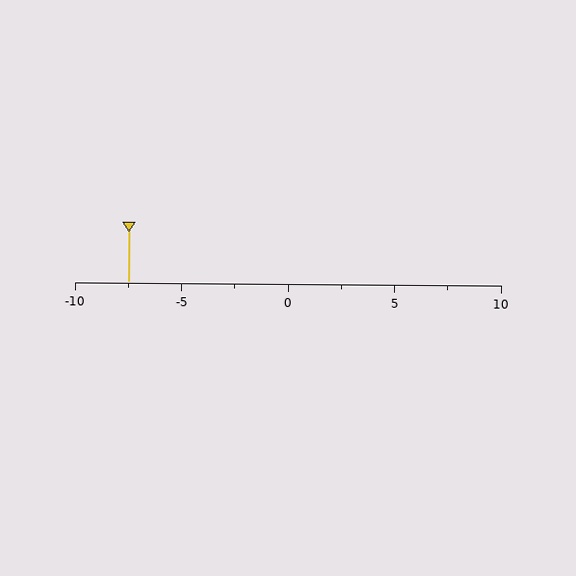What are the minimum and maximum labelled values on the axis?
The axis runs from -10 to 10.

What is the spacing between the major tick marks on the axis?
The major ticks are spaced 5 apart.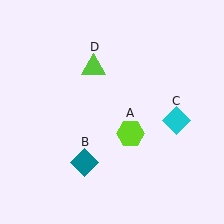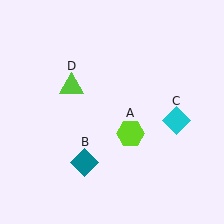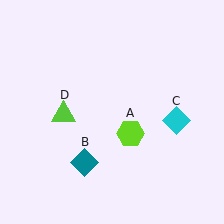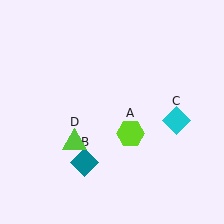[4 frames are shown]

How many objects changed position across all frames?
1 object changed position: lime triangle (object D).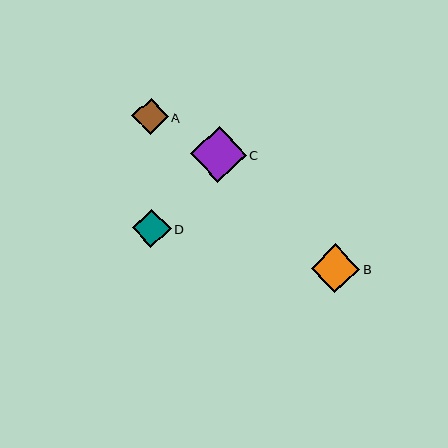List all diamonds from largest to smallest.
From largest to smallest: C, B, D, A.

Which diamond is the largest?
Diamond C is the largest with a size of approximately 56 pixels.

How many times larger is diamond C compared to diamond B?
Diamond C is approximately 1.1 times the size of diamond B.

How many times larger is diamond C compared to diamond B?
Diamond C is approximately 1.1 times the size of diamond B.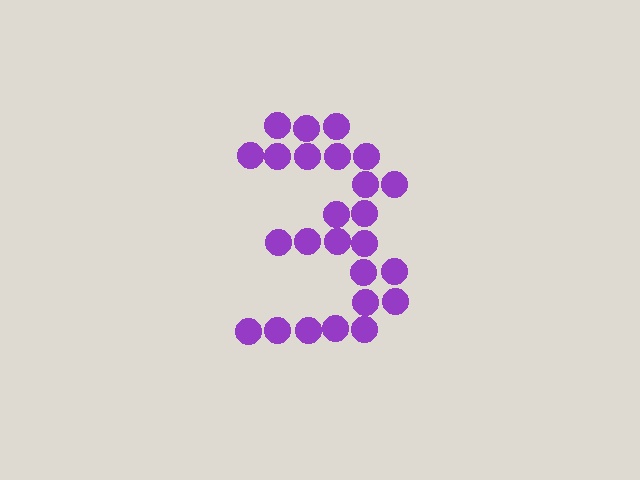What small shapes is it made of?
It is made of small circles.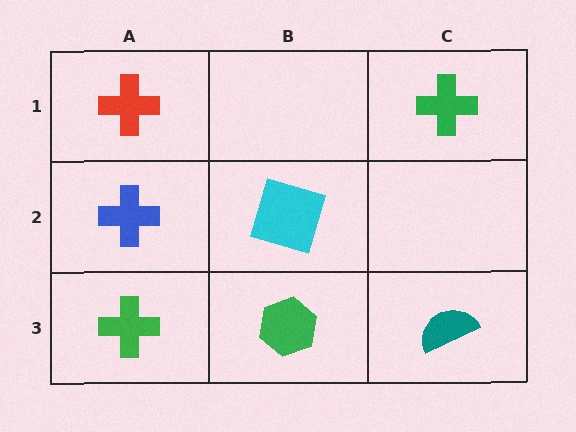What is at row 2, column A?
A blue cross.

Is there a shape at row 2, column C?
No, that cell is empty.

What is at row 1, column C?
A green cross.